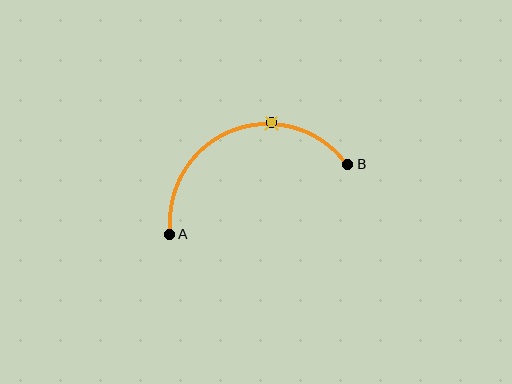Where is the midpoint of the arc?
The arc midpoint is the point on the curve farthest from the straight line joining A and B. It sits above that line.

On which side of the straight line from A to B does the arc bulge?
The arc bulges above the straight line connecting A and B.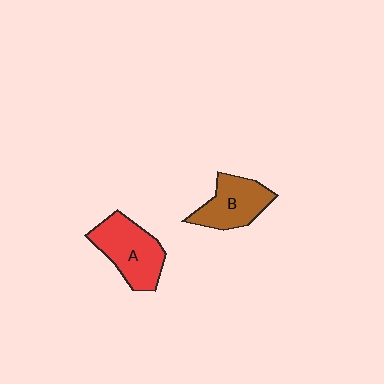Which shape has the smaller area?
Shape B (brown).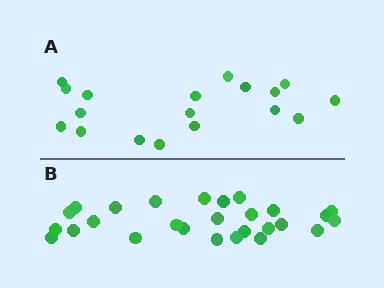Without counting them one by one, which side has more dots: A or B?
Region B (the bottom region) has more dots.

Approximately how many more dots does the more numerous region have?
Region B has roughly 8 or so more dots than region A.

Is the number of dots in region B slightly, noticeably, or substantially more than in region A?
Region B has substantially more. The ratio is roughly 1.5 to 1.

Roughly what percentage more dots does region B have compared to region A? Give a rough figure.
About 50% more.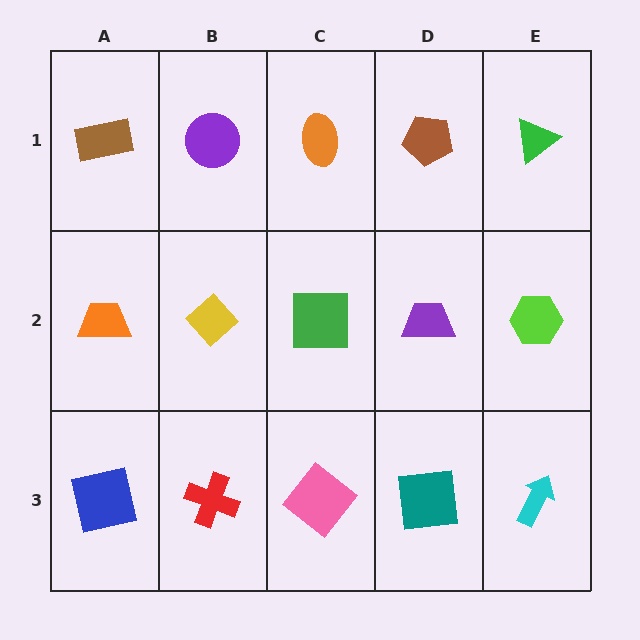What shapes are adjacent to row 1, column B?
A yellow diamond (row 2, column B), a brown rectangle (row 1, column A), an orange ellipse (row 1, column C).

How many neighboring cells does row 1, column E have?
2.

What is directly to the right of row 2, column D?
A lime hexagon.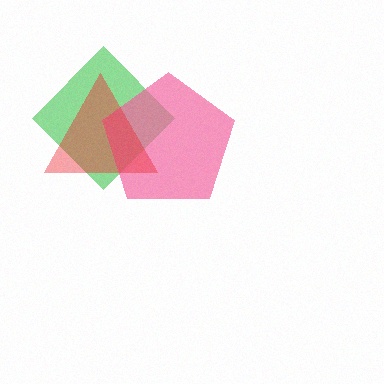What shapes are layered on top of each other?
The layered shapes are: a green diamond, a pink pentagon, a red triangle.